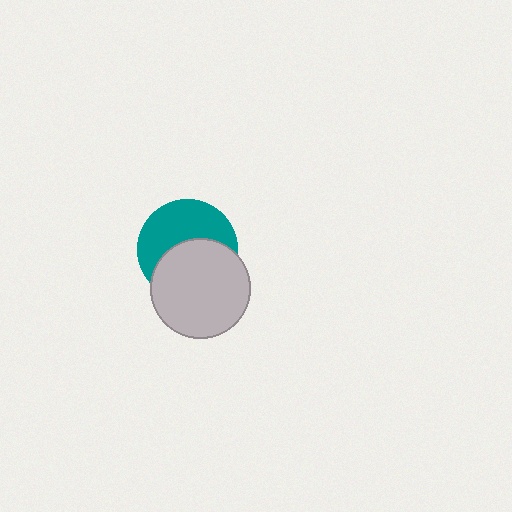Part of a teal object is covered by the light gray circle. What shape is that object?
It is a circle.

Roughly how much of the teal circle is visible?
About half of it is visible (roughly 50%).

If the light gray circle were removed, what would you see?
You would see the complete teal circle.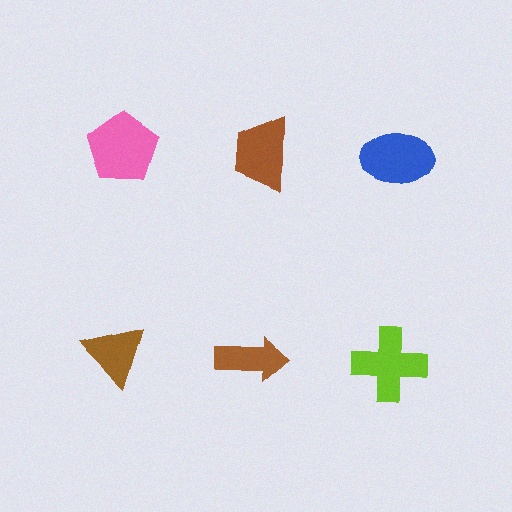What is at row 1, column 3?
A blue ellipse.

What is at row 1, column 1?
A pink pentagon.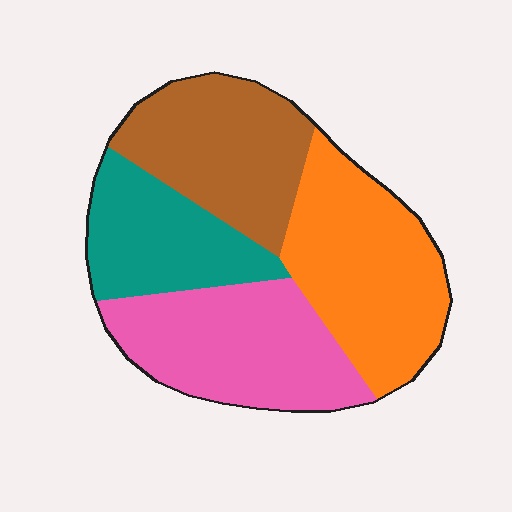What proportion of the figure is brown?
Brown takes up about one quarter (1/4) of the figure.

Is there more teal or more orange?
Orange.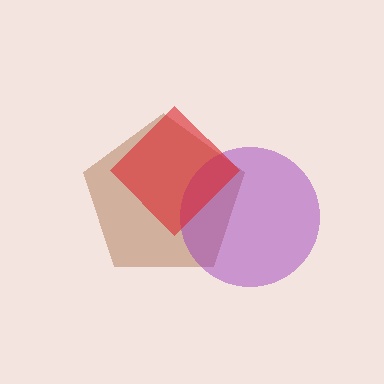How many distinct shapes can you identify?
There are 3 distinct shapes: a brown pentagon, a purple circle, a red diamond.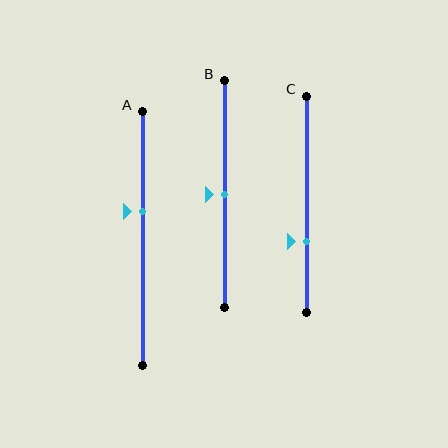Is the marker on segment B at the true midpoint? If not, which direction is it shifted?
Yes, the marker on segment B is at the true midpoint.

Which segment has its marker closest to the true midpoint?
Segment B has its marker closest to the true midpoint.